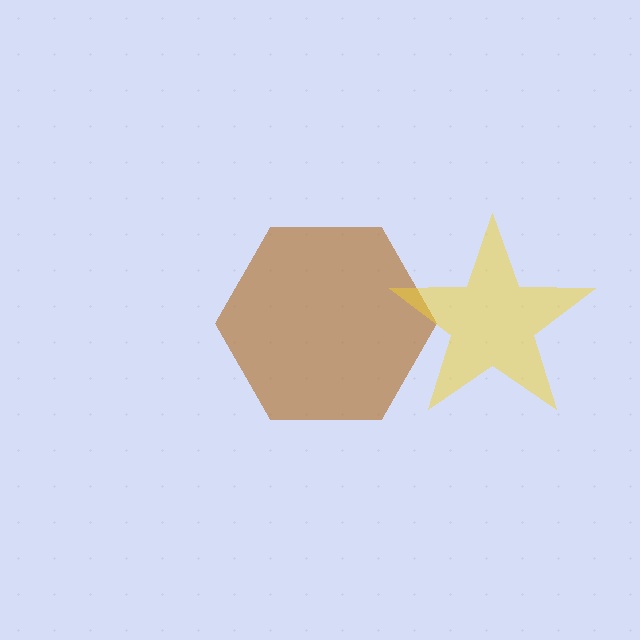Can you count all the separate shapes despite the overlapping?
Yes, there are 2 separate shapes.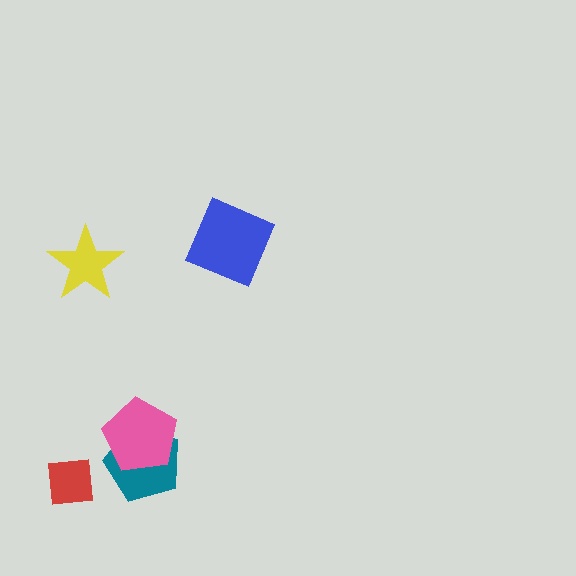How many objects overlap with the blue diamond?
0 objects overlap with the blue diamond.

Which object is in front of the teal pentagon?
The pink pentagon is in front of the teal pentagon.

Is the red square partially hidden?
No, no other shape covers it.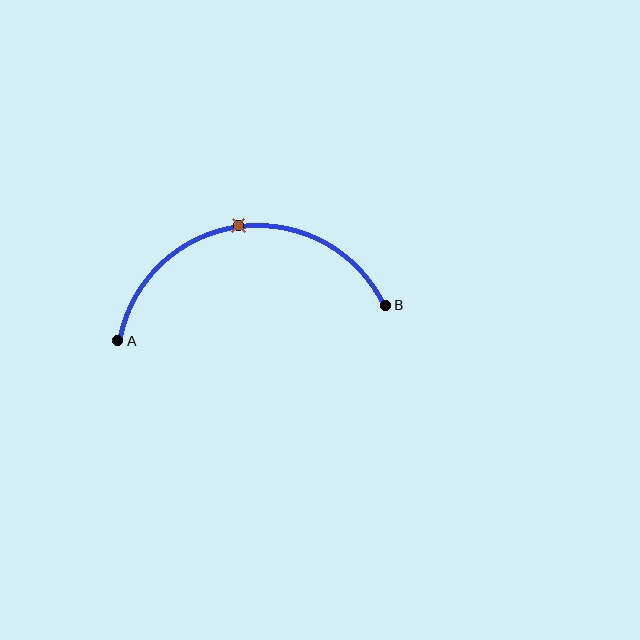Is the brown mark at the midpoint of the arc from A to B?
Yes. The brown mark lies on the arc at equal arc-length from both A and B — it is the arc midpoint.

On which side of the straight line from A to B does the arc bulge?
The arc bulges above the straight line connecting A and B.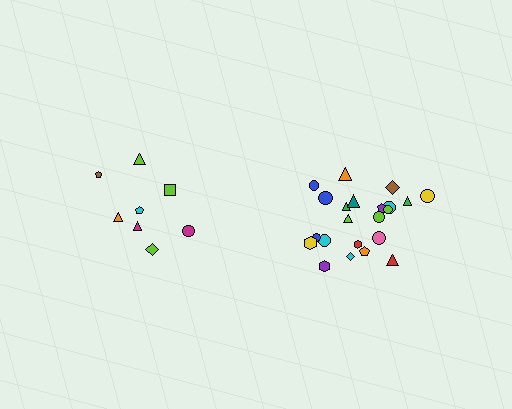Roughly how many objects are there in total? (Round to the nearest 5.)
Roughly 30 objects in total.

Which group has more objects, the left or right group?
The right group.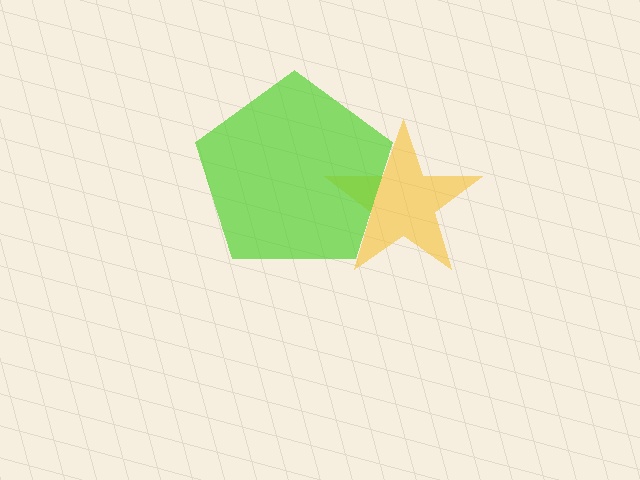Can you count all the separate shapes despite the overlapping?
Yes, there are 2 separate shapes.